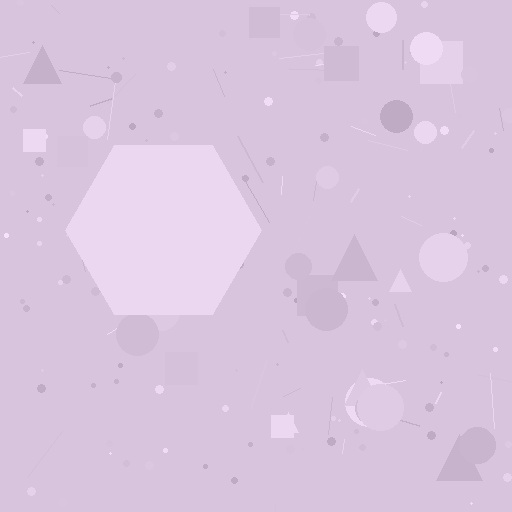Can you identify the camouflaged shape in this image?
The camouflaged shape is a hexagon.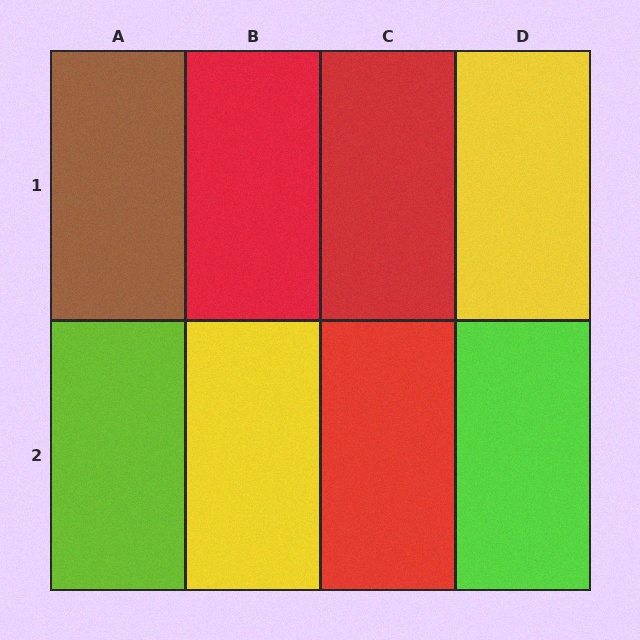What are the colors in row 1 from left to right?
Brown, red, red, yellow.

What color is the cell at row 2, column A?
Lime.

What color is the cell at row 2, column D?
Lime.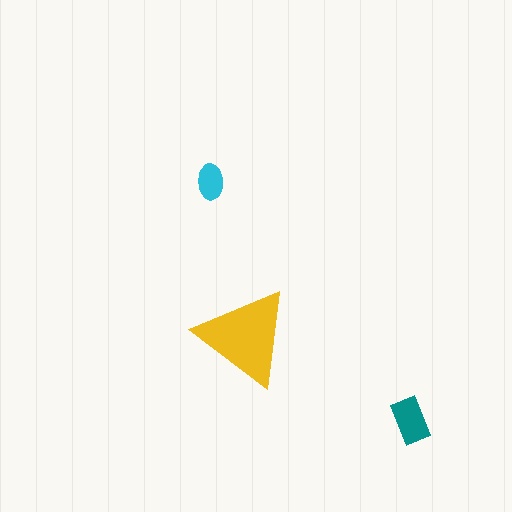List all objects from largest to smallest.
The yellow triangle, the teal rectangle, the cyan ellipse.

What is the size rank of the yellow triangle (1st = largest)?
1st.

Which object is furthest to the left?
The cyan ellipse is leftmost.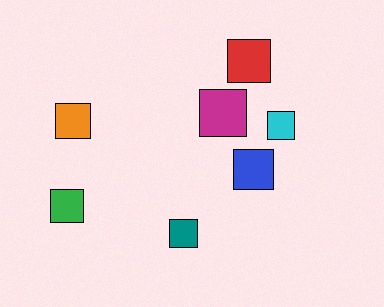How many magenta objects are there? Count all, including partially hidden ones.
There is 1 magenta object.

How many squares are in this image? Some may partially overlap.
There are 7 squares.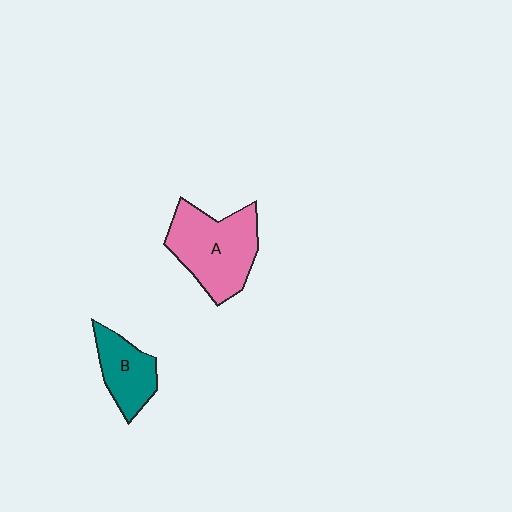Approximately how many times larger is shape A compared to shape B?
Approximately 1.7 times.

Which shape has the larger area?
Shape A (pink).